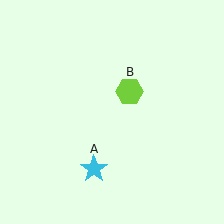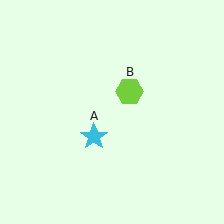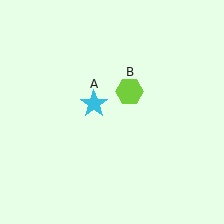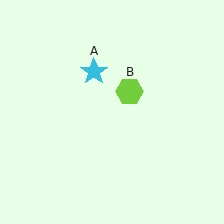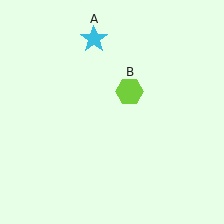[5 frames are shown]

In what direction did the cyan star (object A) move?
The cyan star (object A) moved up.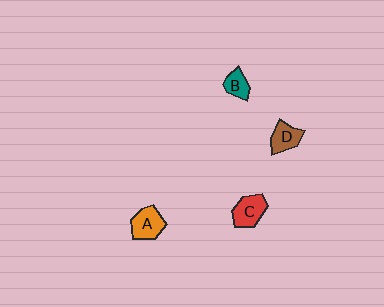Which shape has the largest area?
Shape A (orange).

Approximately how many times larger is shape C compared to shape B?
Approximately 1.5 times.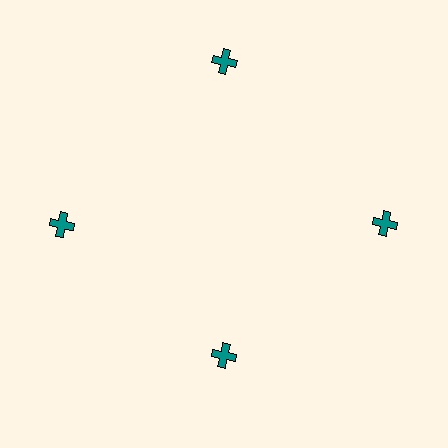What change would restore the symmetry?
The symmetry would be restored by moving it outward, back onto the ring so that all 4 crosses sit at equal angles and equal distance from the center.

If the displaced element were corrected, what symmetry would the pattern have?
It would have 4-fold rotational symmetry — the pattern would map onto itself every 90 degrees.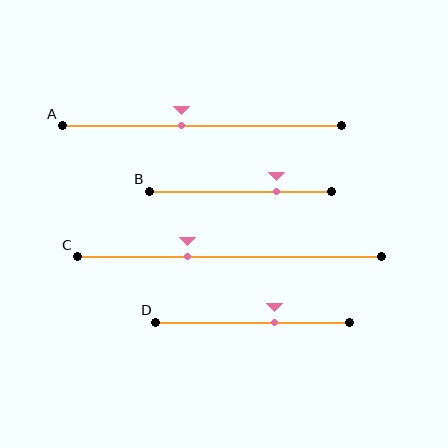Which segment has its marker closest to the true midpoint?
Segment A has its marker closest to the true midpoint.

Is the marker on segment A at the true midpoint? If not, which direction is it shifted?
No, the marker on segment A is shifted to the left by about 7% of the segment length.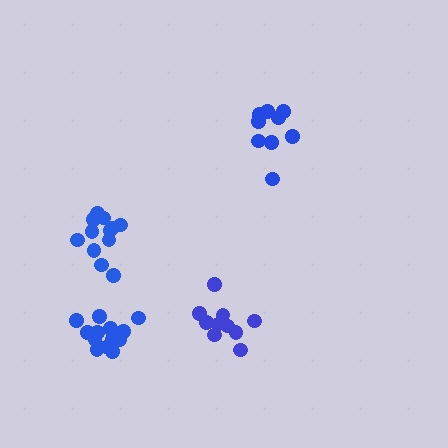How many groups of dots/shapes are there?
There are 4 groups.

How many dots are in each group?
Group 1: 12 dots, Group 2: 11 dots, Group 3: 9 dots, Group 4: 15 dots (47 total).